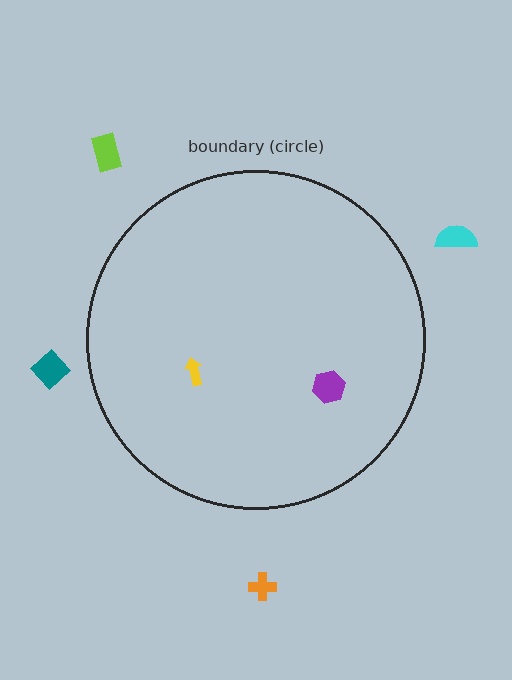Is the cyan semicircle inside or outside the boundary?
Outside.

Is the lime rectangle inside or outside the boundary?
Outside.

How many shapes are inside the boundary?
2 inside, 4 outside.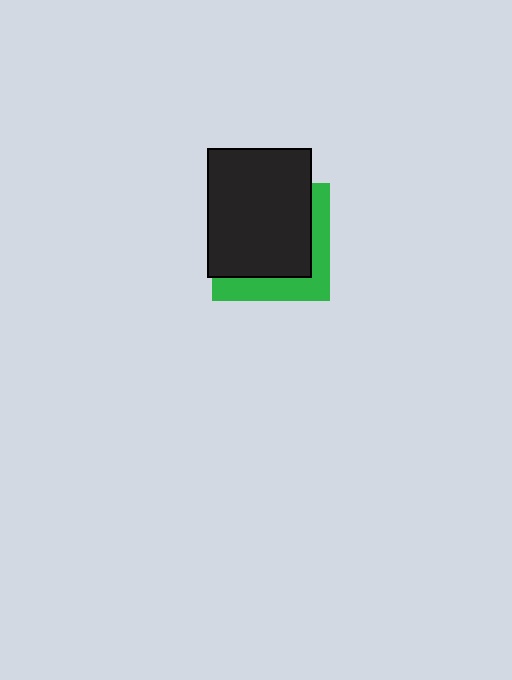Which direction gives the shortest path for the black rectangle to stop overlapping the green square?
Moving toward the upper-left gives the shortest separation.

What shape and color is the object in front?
The object in front is a black rectangle.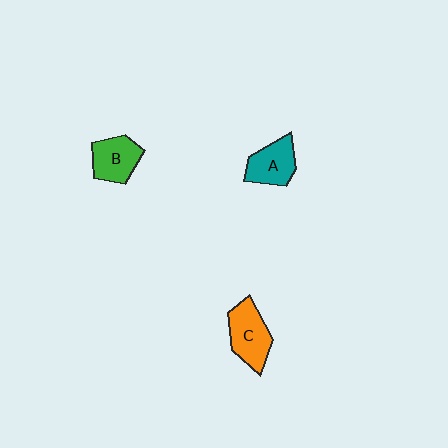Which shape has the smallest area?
Shape B (green).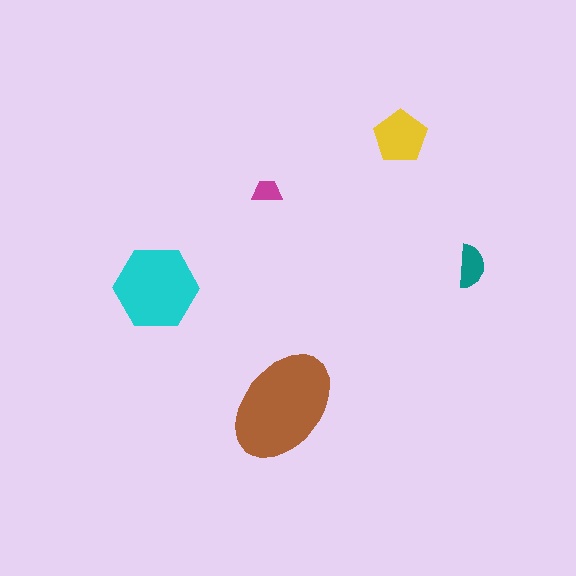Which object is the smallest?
The magenta trapezoid.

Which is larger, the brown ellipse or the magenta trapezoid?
The brown ellipse.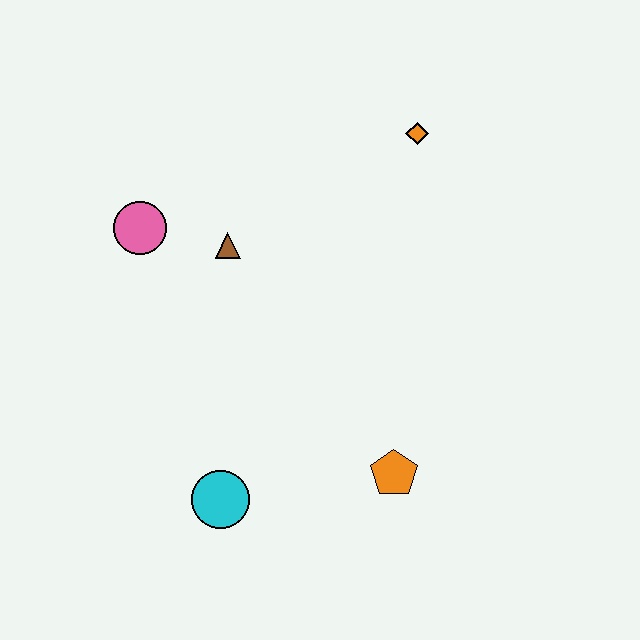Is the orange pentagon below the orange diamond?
Yes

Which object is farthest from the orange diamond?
The cyan circle is farthest from the orange diamond.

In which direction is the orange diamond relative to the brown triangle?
The orange diamond is to the right of the brown triangle.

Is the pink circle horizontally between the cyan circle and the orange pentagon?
No